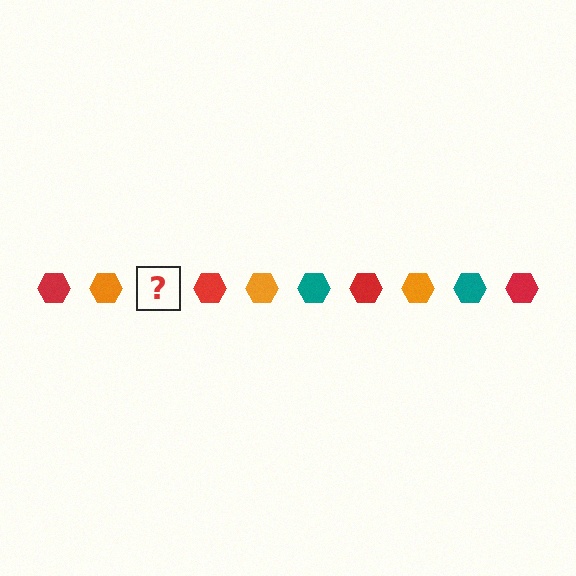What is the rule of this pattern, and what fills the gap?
The rule is that the pattern cycles through red, orange, teal hexagons. The gap should be filled with a teal hexagon.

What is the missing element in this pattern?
The missing element is a teal hexagon.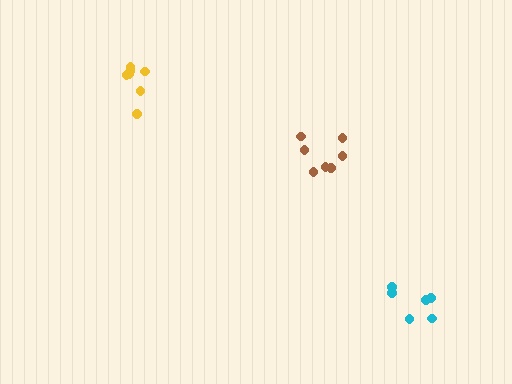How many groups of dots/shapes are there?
There are 3 groups.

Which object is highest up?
The yellow cluster is topmost.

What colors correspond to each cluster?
The clusters are colored: yellow, brown, cyan.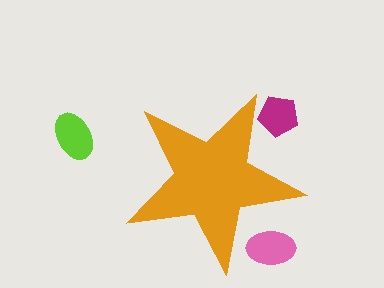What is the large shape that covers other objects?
An orange star.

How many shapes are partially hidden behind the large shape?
2 shapes are partially hidden.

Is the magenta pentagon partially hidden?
Yes, the magenta pentagon is partially hidden behind the orange star.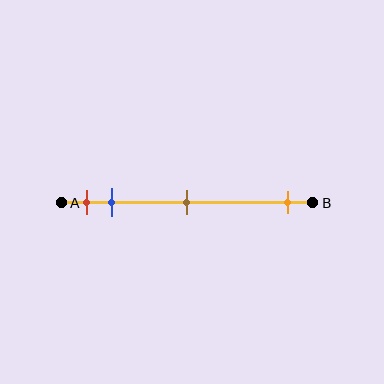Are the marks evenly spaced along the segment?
No, the marks are not evenly spaced.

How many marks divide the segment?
There are 4 marks dividing the segment.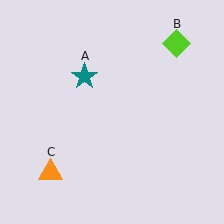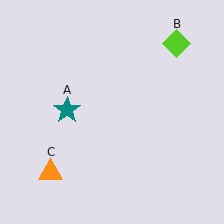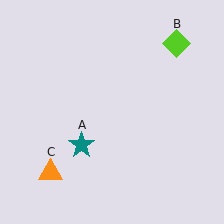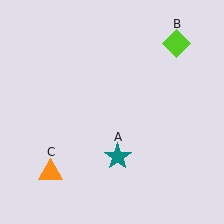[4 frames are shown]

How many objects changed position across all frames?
1 object changed position: teal star (object A).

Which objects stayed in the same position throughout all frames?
Lime diamond (object B) and orange triangle (object C) remained stationary.